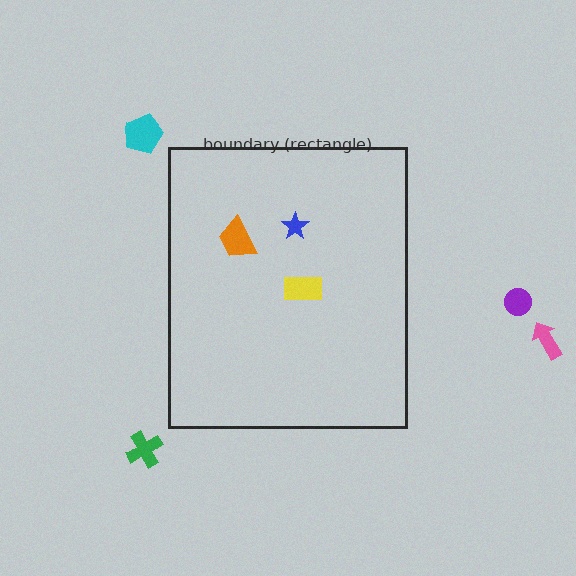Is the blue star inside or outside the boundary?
Inside.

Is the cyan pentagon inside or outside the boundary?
Outside.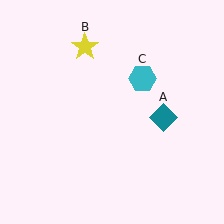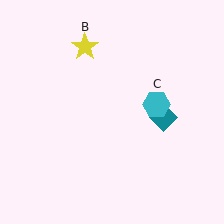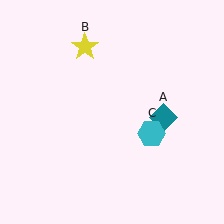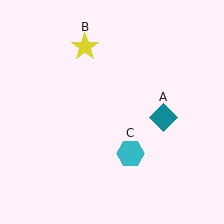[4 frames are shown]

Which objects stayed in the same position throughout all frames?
Teal diamond (object A) and yellow star (object B) remained stationary.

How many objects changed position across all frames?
1 object changed position: cyan hexagon (object C).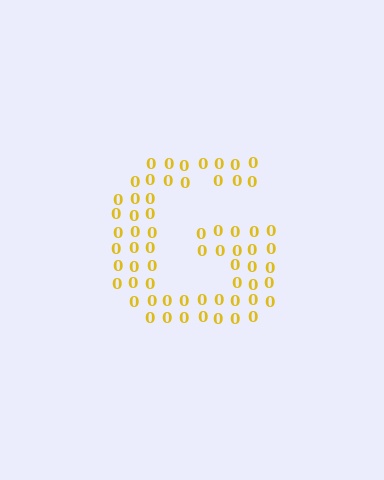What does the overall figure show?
The overall figure shows the letter G.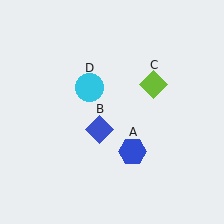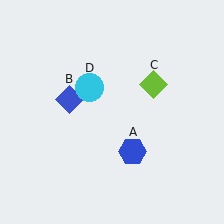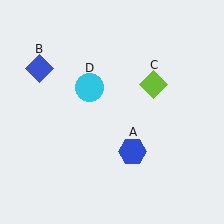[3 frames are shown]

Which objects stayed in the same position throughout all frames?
Blue hexagon (object A) and lime diamond (object C) and cyan circle (object D) remained stationary.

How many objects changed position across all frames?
1 object changed position: blue diamond (object B).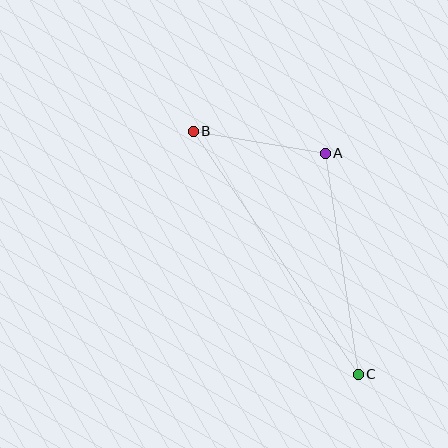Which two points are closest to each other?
Points A and B are closest to each other.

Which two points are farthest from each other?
Points B and C are farthest from each other.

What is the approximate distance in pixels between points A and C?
The distance between A and C is approximately 223 pixels.